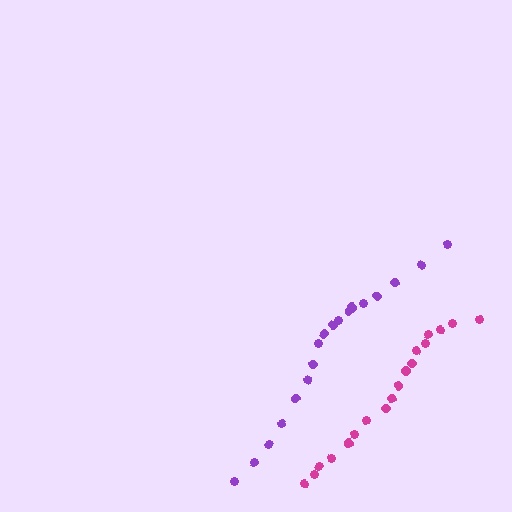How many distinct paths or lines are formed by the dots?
There are 2 distinct paths.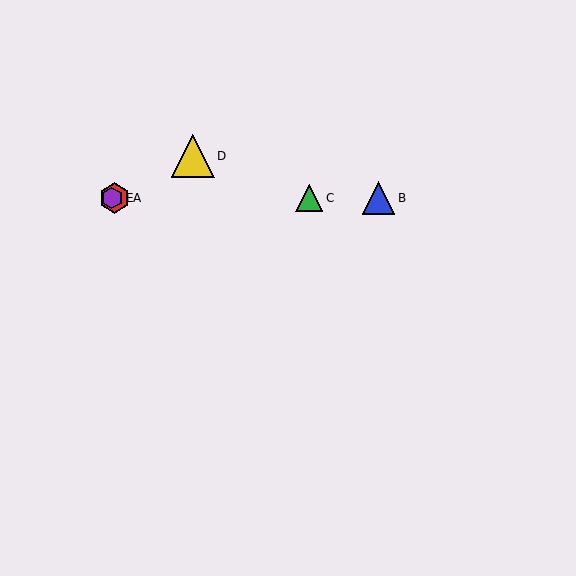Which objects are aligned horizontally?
Objects A, B, C, E are aligned horizontally.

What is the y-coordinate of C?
Object C is at y≈198.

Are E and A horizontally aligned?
Yes, both are at y≈198.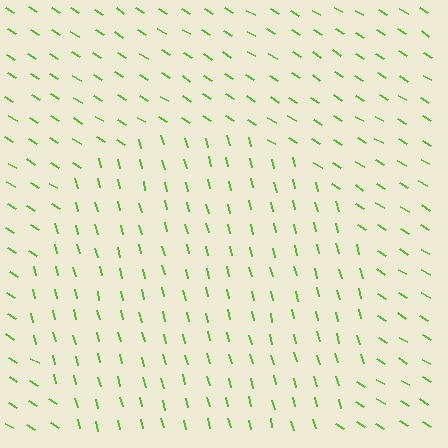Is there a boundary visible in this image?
Yes, there is a texture boundary formed by a change in line orientation.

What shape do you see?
I see a circle.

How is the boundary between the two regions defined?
The boundary is defined purely by a change in line orientation (approximately 45 degrees difference). All lines are the same color and thickness.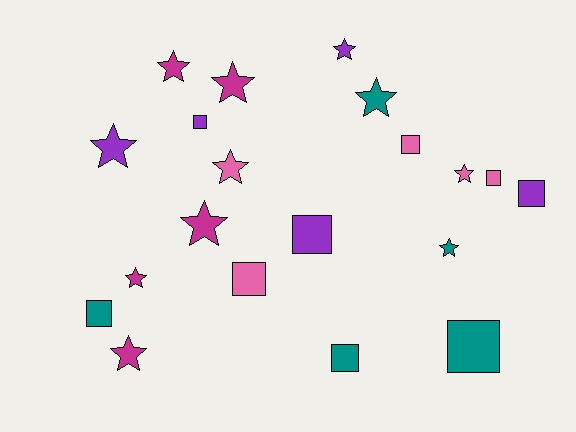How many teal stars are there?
There are 2 teal stars.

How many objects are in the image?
There are 20 objects.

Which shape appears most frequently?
Star, with 11 objects.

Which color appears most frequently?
Purple, with 5 objects.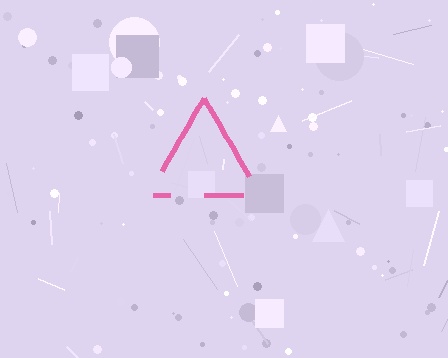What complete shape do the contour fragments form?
The contour fragments form a triangle.